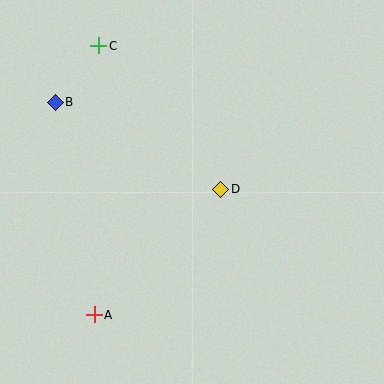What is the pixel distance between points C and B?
The distance between C and B is 71 pixels.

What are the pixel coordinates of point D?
Point D is at (221, 189).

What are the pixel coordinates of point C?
Point C is at (99, 46).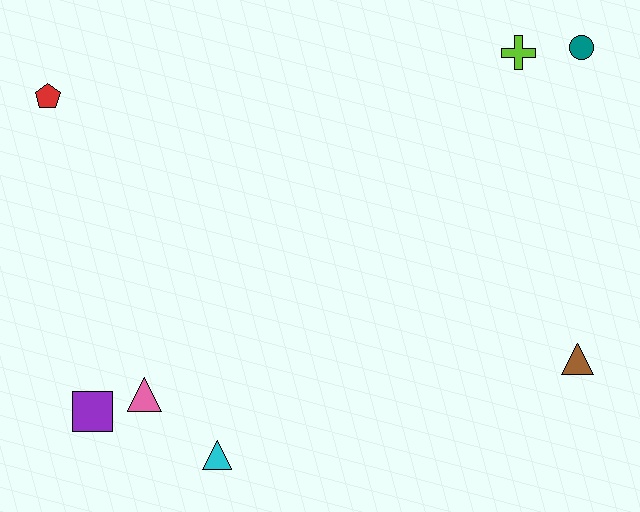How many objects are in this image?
There are 7 objects.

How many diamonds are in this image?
There are no diamonds.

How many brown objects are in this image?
There is 1 brown object.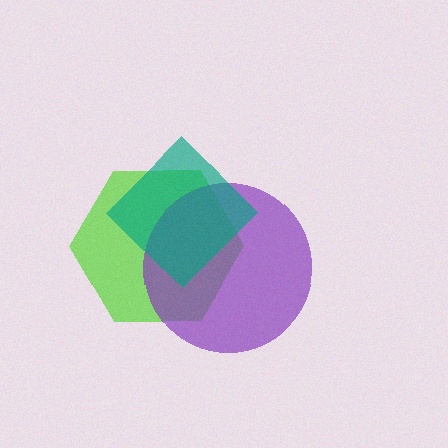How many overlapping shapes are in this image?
There are 3 overlapping shapes in the image.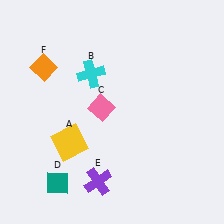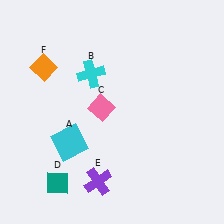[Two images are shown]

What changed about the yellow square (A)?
In Image 1, A is yellow. In Image 2, it changed to cyan.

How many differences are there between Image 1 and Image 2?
There is 1 difference between the two images.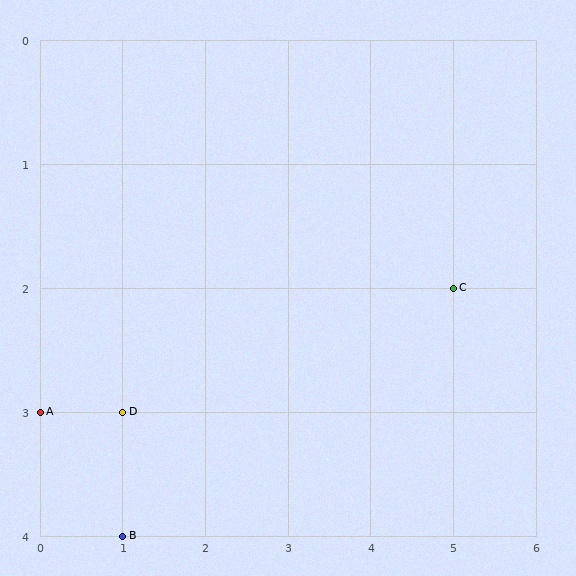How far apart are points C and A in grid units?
Points C and A are 5 columns and 1 row apart (about 5.1 grid units diagonally).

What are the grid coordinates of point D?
Point D is at grid coordinates (1, 3).